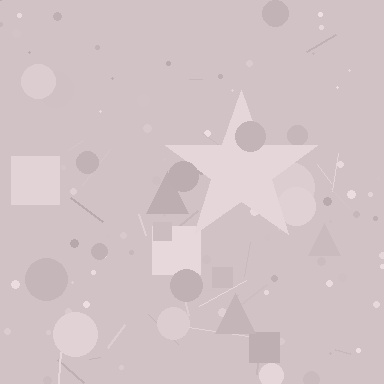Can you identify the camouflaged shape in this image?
The camouflaged shape is a star.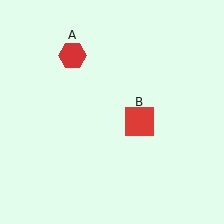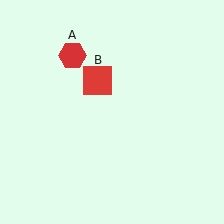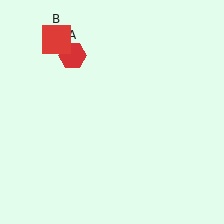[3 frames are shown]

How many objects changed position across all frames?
1 object changed position: red square (object B).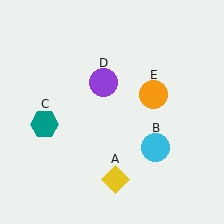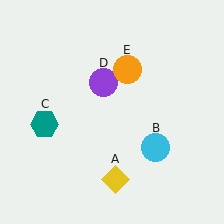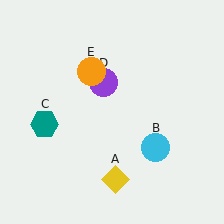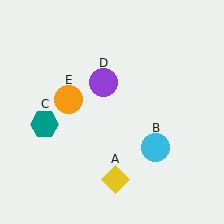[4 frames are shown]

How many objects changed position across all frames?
1 object changed position: orange circle (object E).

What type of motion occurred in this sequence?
The orange circle (object E) rotated counterclockwise around the center of the scene.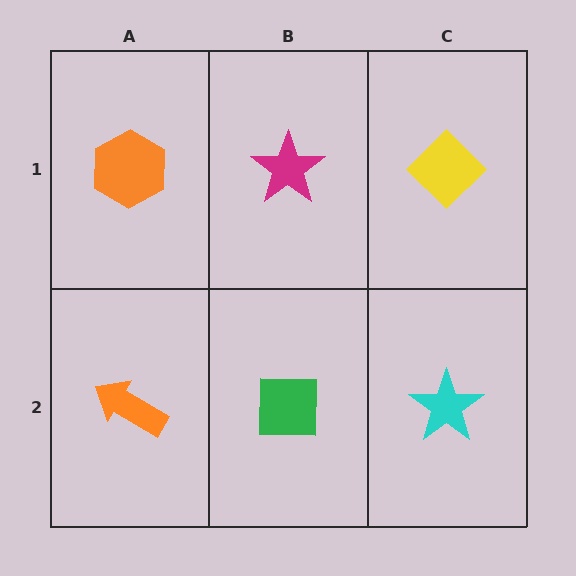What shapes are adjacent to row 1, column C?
A cyan star (row 2, column C), a magenta star (row 1, column B).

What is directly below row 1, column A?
An orange arrow.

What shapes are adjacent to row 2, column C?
A yellow diamond (row 1, column C), a green square (row 2, column B).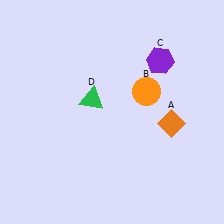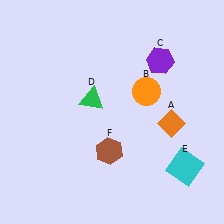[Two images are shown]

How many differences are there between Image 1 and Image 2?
There are 2 differences between the two images.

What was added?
A cyan square (E), a brown hexagon (F) were added in Image 2.